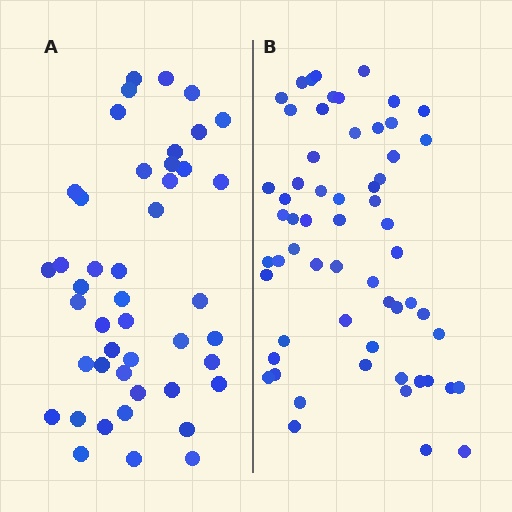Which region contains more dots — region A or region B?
Region B (the right region) has more dots.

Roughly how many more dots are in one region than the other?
Region B has approximately 15 more dots than region A.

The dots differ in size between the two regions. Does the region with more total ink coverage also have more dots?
No. Region A has more total ink coverage because its dots are larger, but region B actually contains more individual dots. Total area can be misleading — the number of items is what matters here.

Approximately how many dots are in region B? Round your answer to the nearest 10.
About 60 dots.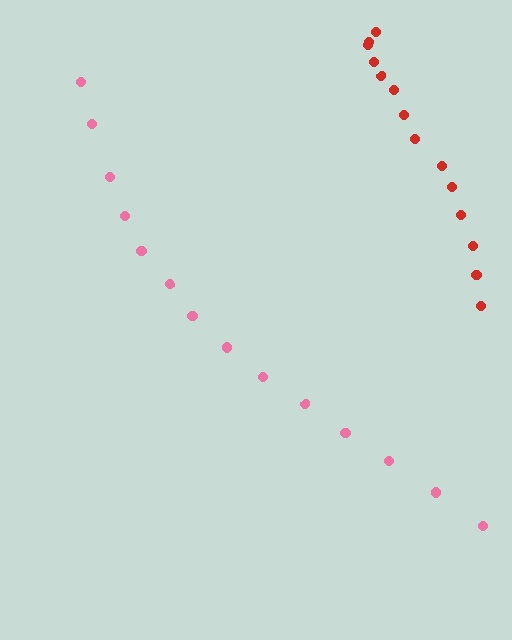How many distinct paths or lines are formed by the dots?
There are 2 distinct paths.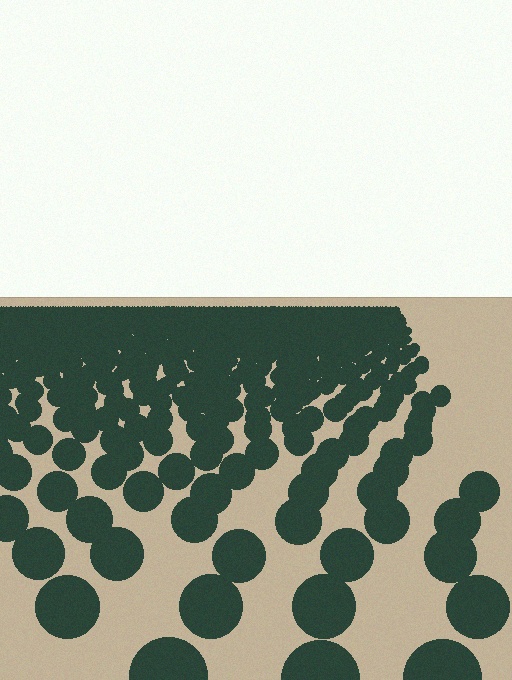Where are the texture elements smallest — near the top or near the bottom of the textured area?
Near the top.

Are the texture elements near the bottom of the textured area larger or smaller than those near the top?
Larger. Near the bottom, elements are closer to the viewer and appear at a bigger on-screen size.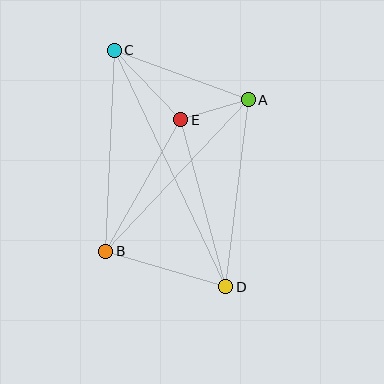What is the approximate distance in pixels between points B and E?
The distance between B and E is approximately 151 pixels.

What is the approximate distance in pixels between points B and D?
The distance between B and D is approximately 125 pixels.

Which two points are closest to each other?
Points A and E are closest to each other.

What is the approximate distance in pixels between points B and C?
The distance between B and C is approximately 201 pixels.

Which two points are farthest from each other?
Points C and D are farthest from each other.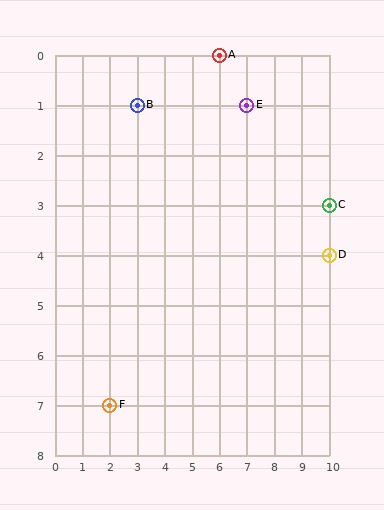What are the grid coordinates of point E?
Point E is at grid coordinates (7, 1).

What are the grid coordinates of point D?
Point D is at grid coordinates (10, 4).